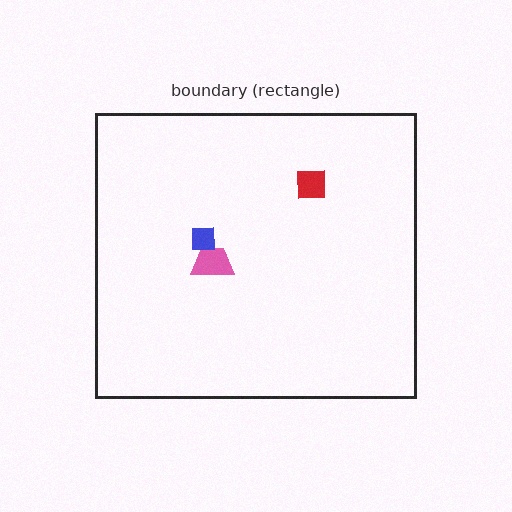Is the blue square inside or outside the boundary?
Inside.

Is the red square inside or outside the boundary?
Inside.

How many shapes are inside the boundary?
3 inside, 0 outside.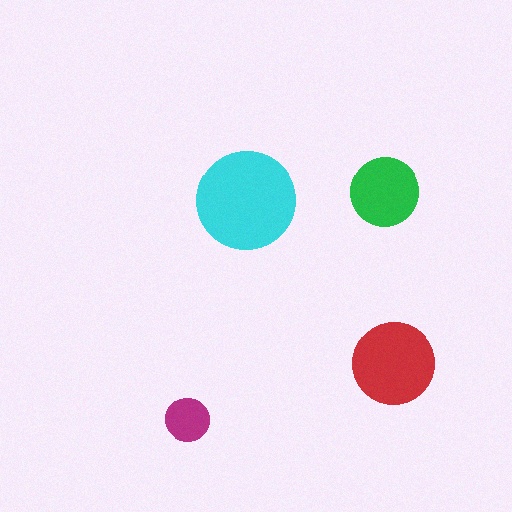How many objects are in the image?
There are 4 objects in the image.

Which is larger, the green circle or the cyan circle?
The cyan one.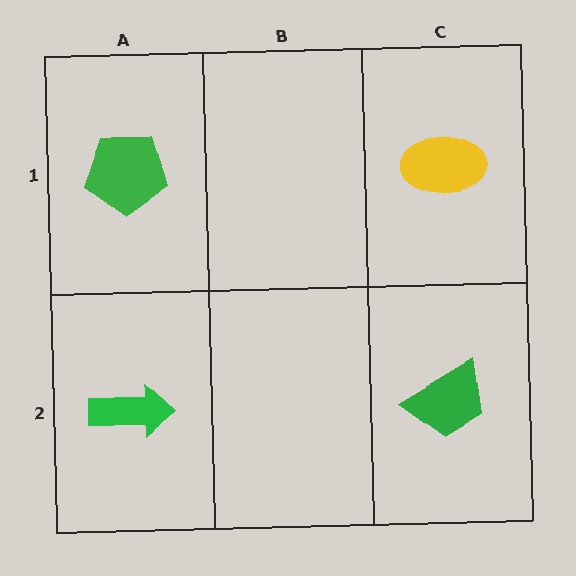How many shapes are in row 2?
2 shapes.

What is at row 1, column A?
A green pentagon.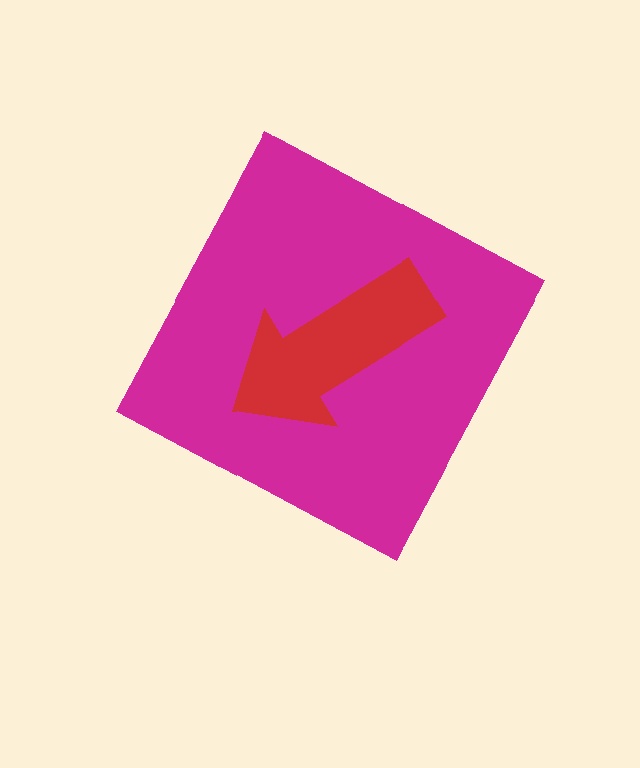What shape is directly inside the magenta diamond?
The red arrow.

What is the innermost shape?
The red arrow.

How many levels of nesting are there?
2.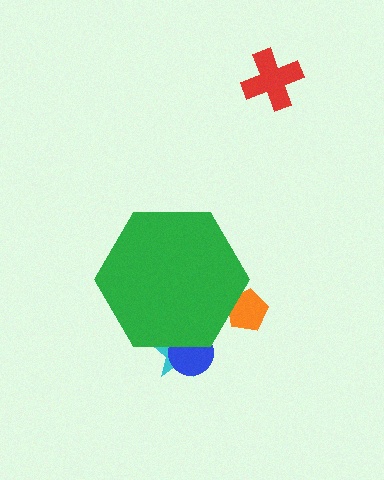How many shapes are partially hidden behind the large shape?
3 shapes are partially hidden.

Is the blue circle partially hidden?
Yes, the blue circle is partially hidden behind the green hexagon.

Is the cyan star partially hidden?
Yes, the cyan star is partially hidden behind the green hexagon.